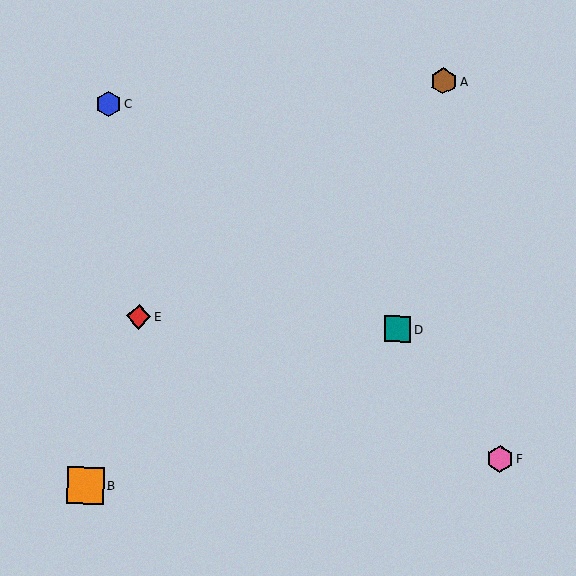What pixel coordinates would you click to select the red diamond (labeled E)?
Click at (139, 316) to select the red diamond E.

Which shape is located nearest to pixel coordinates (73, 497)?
The orange square (labeled B) at (85, 486) is nearest to that location.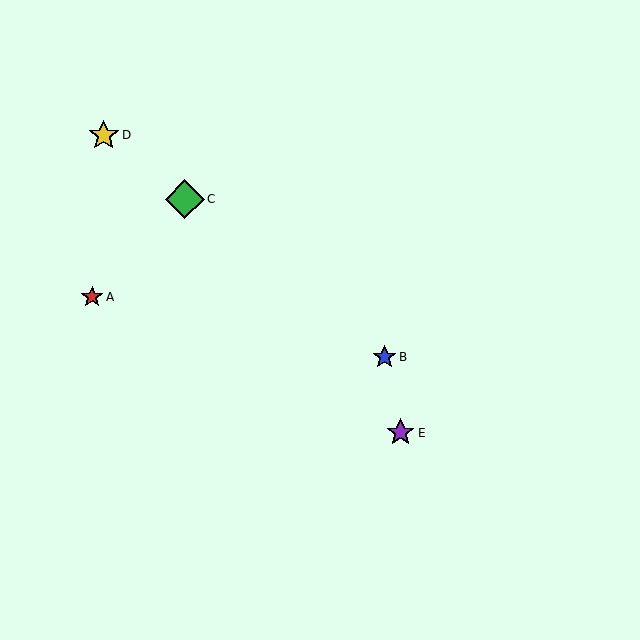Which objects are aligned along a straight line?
Objects B, C, D are aligned along a straight line.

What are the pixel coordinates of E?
Object E is at (401, 433).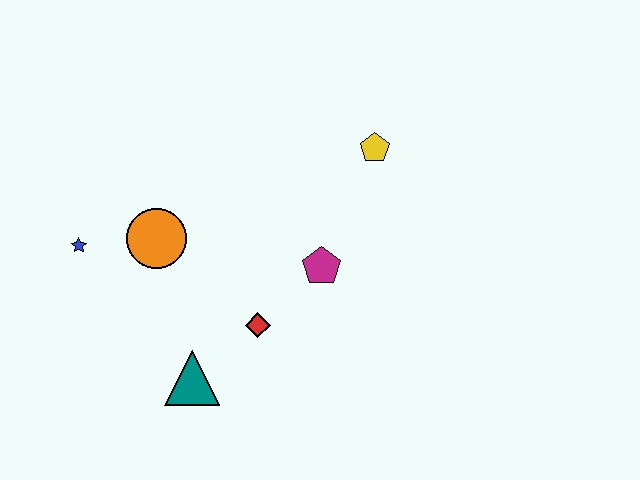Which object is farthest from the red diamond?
The yellow pentagon is farthest from the red diamond.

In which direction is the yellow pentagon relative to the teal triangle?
The yellow pentagon is above the teal triangle.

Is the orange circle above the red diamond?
Yes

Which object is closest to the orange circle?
The blue star is closest to the orange circle.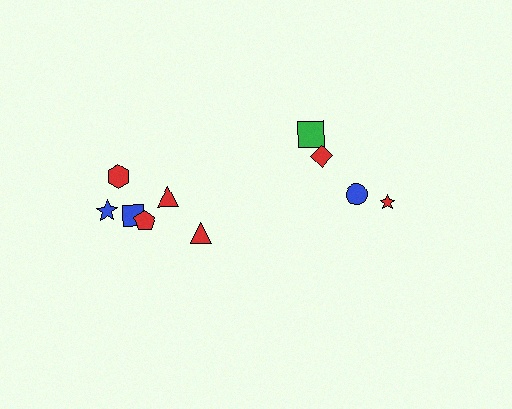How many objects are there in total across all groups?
There are 10 objects.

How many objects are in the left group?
There are 6 objects.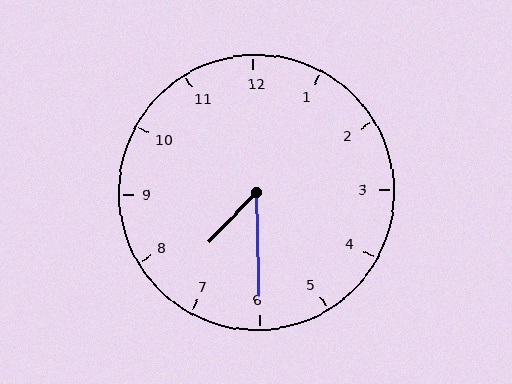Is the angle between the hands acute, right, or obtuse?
It is acute.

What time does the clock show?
7:30.